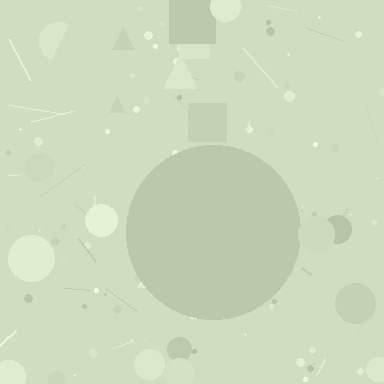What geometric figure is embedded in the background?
A circle is embedded in the background.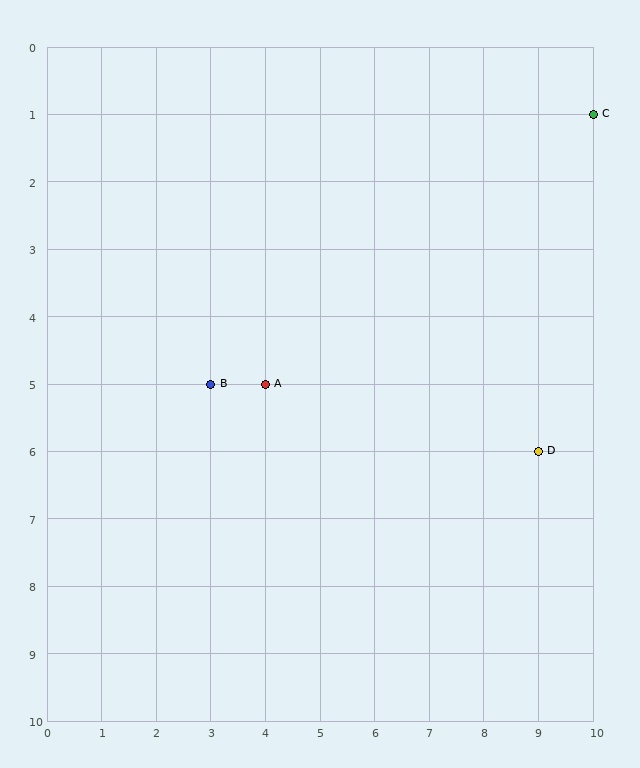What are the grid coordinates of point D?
Point D is at grid coordinates (9, 6).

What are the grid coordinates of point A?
Point A is at grid coordinates (4, 5).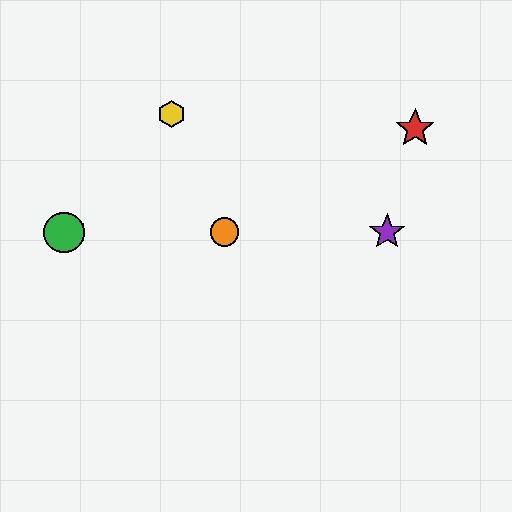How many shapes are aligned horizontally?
4 shapes (the blue hexagon, the green circle, the purple star, the orange circle) are aligned horizontally.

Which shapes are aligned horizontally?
The blue hexagon, the green circle, the purple star, the orange circle are aligned horizontally.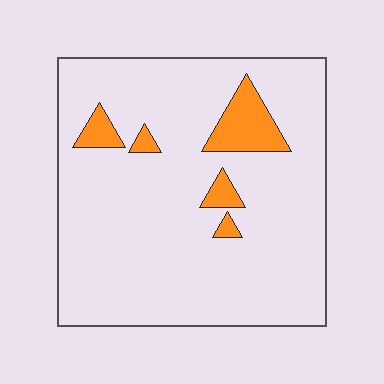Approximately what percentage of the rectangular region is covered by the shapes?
Approximately 10%.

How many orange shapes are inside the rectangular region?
5.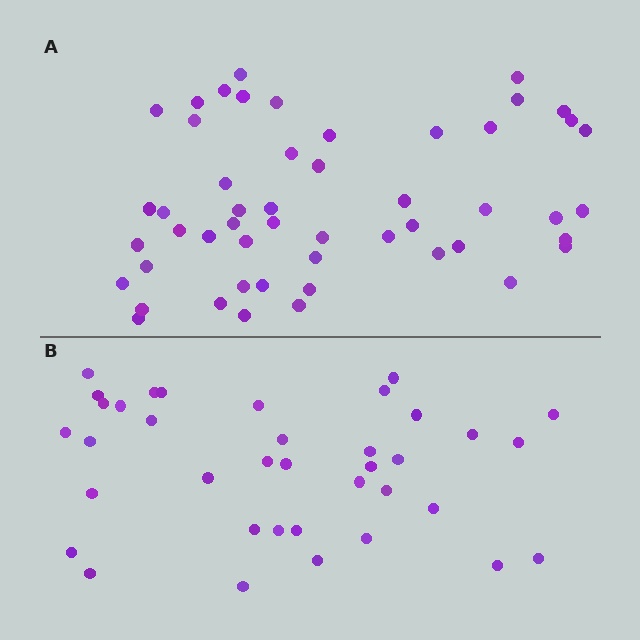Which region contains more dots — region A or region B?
Region A (the top region) has more dots.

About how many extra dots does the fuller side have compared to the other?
Region A has approximately 15 more dots than region B.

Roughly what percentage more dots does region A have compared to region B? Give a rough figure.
About 40% more.